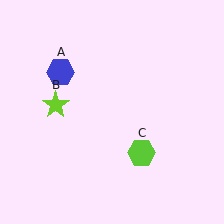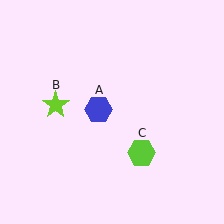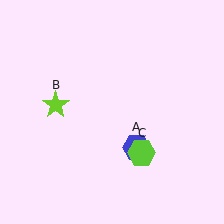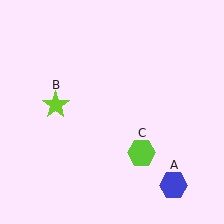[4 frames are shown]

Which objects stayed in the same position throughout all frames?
Lime star (object B) and lime hexagon (object C) remained stationary.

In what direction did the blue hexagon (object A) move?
The blue hexagon (object A) moved down and to the right.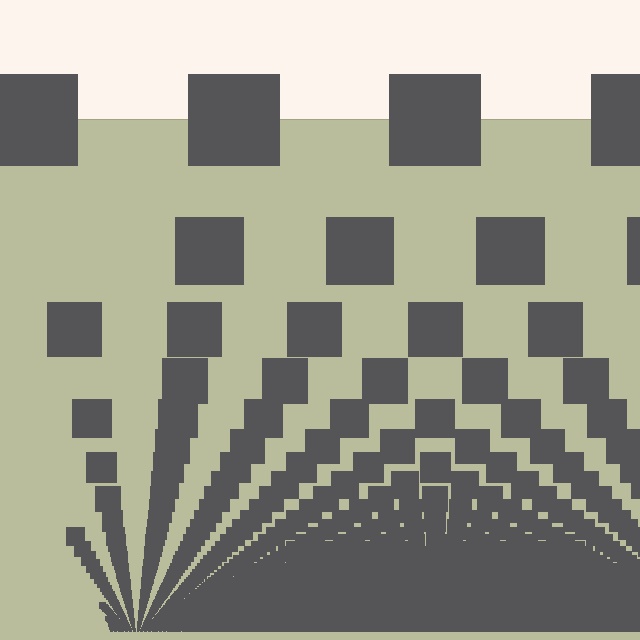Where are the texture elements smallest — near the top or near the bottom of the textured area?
Near the bottom.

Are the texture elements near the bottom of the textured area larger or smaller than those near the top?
Smaller. The gradient is inverted — elements near the bottom are smaller and denser.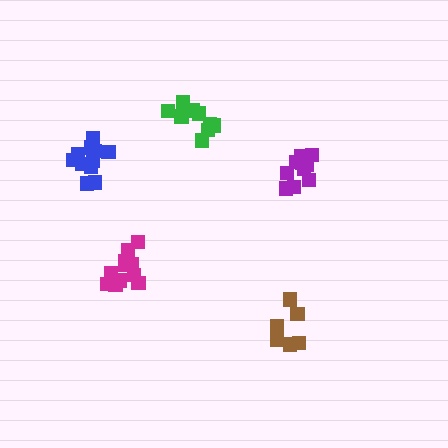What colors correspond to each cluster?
The clusters are colored: brown, magenta, purple, blue, green.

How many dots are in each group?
Group 1: 6 dots, Group 2: 11 dots, Group 3: 11 dots, Group 4: 11 dots, Group 5: 10 dots (49 total).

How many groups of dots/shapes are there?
There are 5 groups.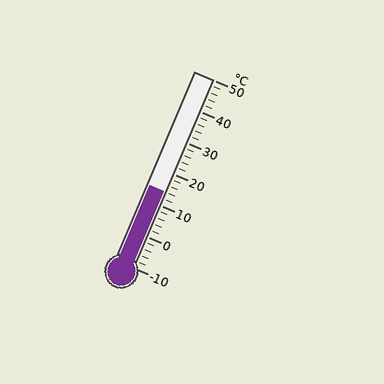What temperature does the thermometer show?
The thermometer shows approximately 14°C.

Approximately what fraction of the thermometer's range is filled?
The thermometer is filled to approximately 40% of its range.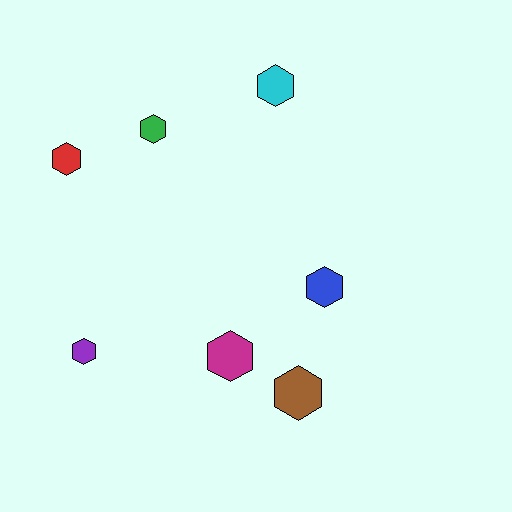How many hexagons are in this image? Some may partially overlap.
There are 7 hexagons.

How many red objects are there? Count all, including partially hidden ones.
There is 1 red object.